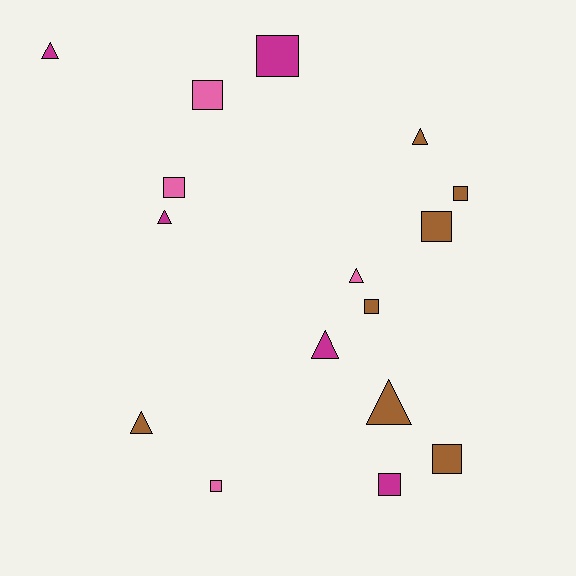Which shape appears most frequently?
Square, with 9 objects.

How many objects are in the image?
There are 16 objects.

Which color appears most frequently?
Brown, with 7 objects.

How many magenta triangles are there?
There are 3 magenta triangles.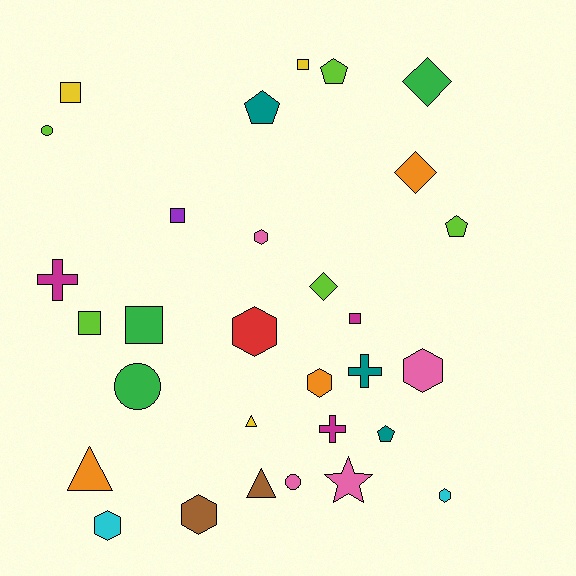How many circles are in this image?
There are 3 circles.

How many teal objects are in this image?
There are 3 teal objects.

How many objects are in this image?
There are 30 objects.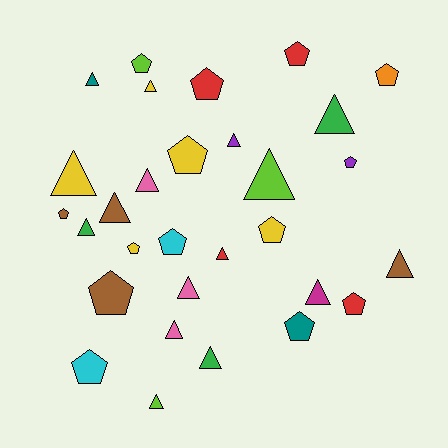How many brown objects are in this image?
There are 4 brown objects.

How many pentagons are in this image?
There are 14 pentagons.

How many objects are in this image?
There are 30 objects.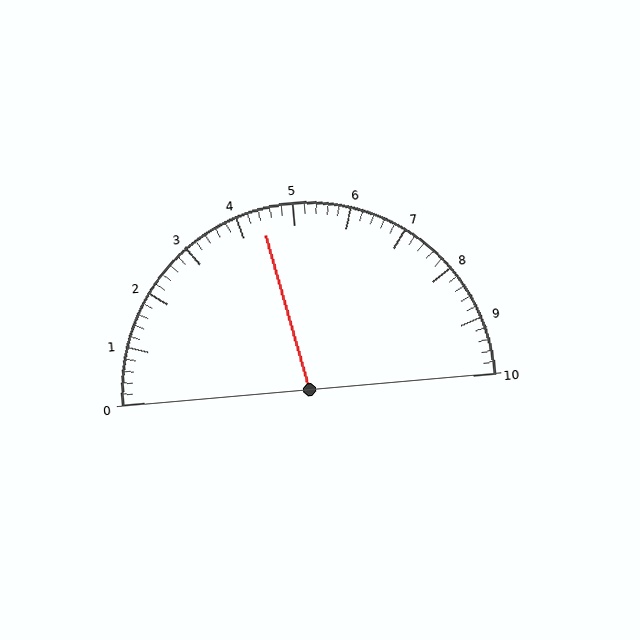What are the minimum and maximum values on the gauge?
The gauge ranges from 0 to 10.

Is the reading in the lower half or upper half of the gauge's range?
The reading is in the lower half of the range (0 to 10).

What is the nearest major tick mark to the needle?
The nearest major tick mark is 4.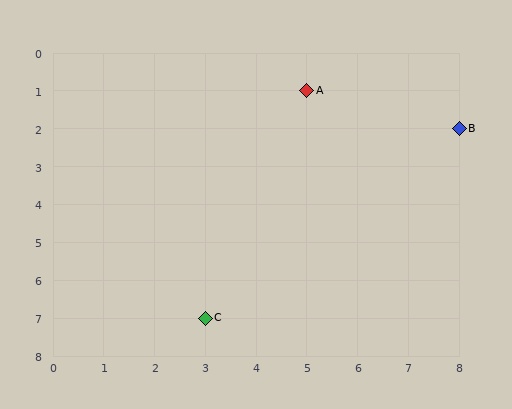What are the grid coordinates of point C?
Point C is at grid coordinates (3, 7).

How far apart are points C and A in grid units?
Points C and A are 2 columns and 6 rows apart (about 6.3 grid units diagonally).